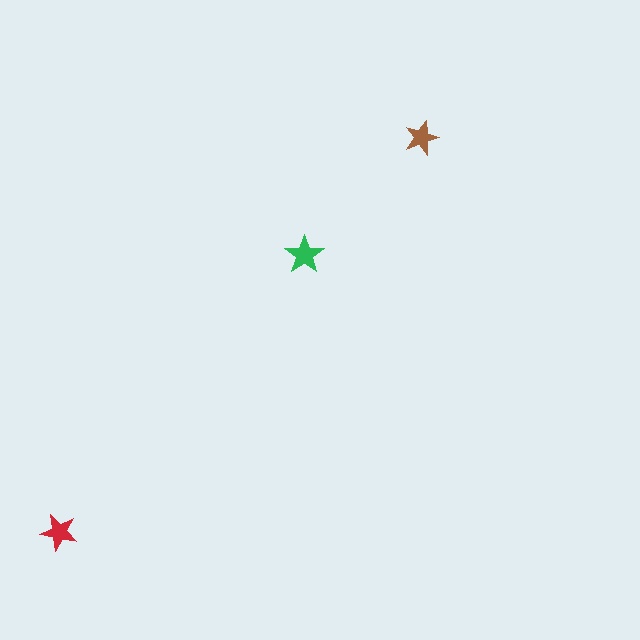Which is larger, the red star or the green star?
The green one.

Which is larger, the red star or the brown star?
The red one.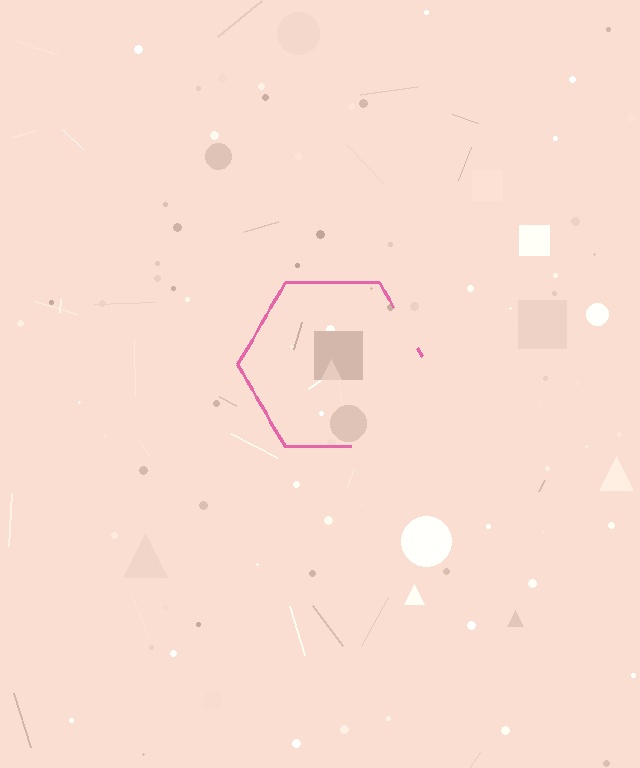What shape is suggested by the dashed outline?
The dashed outline suggests a hexagon.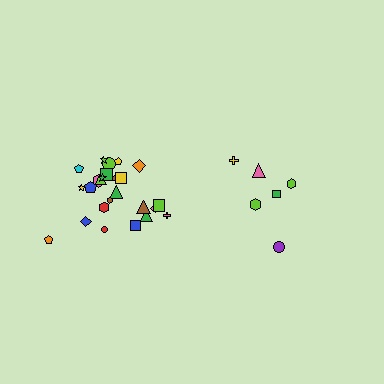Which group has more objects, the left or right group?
The left group.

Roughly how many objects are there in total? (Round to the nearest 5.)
Roughly 30 objects in total.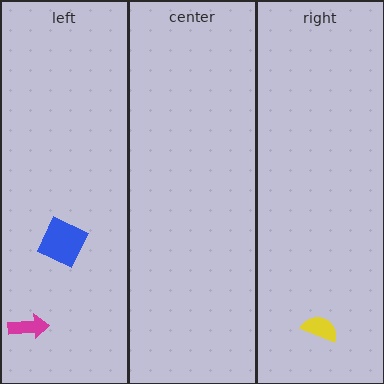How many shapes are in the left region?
2.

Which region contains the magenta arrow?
The left region.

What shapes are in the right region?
The yellow semicircle.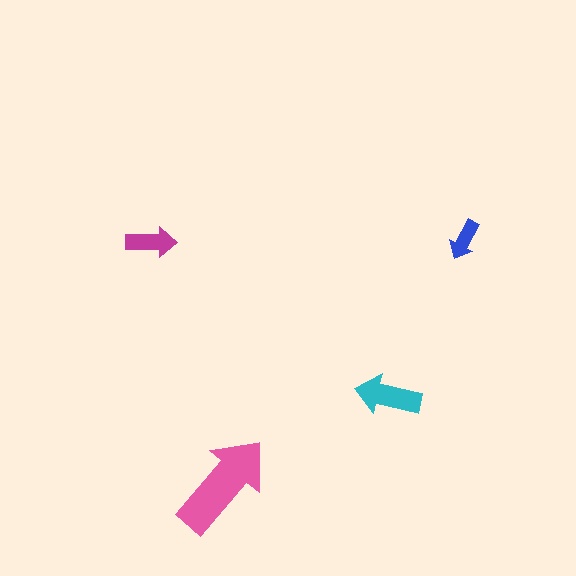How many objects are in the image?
There are 4 objects in the image.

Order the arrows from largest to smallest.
the pink one, the cyan one, the magenta one, the blue one.